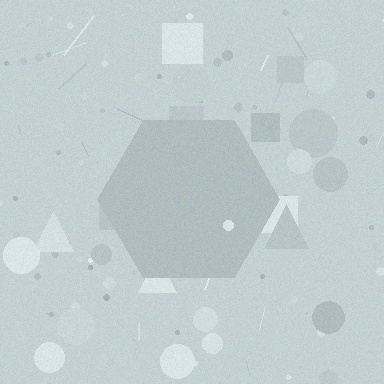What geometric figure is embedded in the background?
A hexagon is embedded in the background.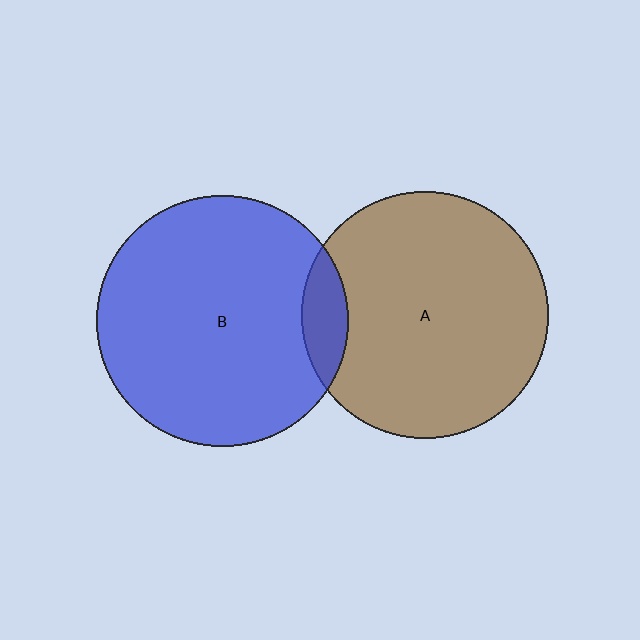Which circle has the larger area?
Circle B (blue).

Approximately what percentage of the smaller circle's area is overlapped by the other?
Approximately 10%.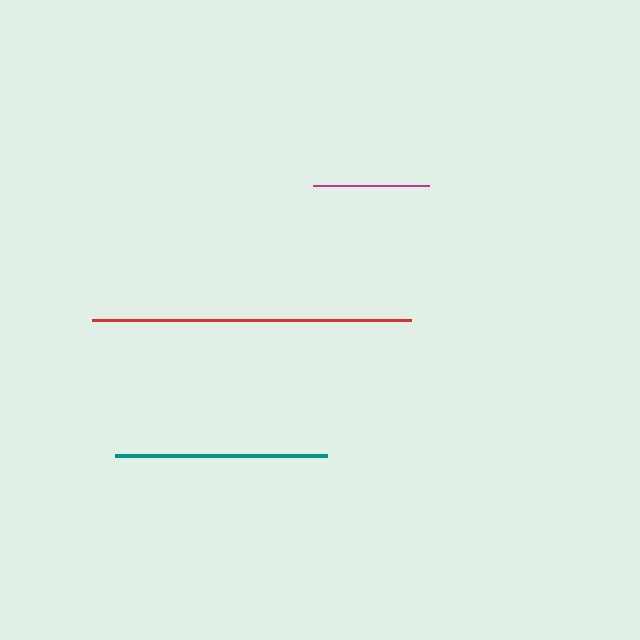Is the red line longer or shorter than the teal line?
The red line is longer than the teal line.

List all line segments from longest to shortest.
From longest to shortest: red, teal, magenta.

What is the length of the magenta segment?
The magenta segment is approximately 116 pixels long.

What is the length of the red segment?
The red segment is approximately 319 pixels long.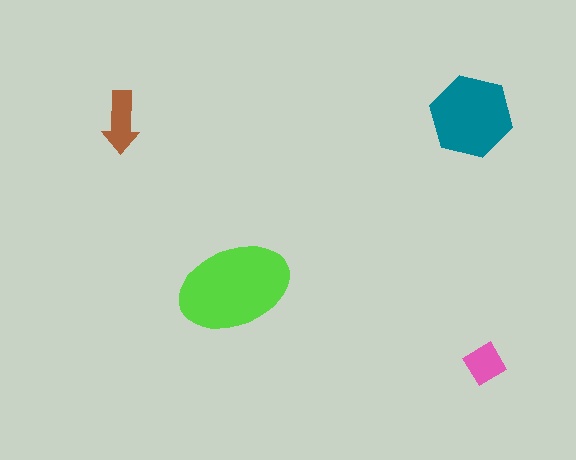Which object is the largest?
The lime ellipse.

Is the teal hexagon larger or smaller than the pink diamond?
Larger.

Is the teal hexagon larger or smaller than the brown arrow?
Larger.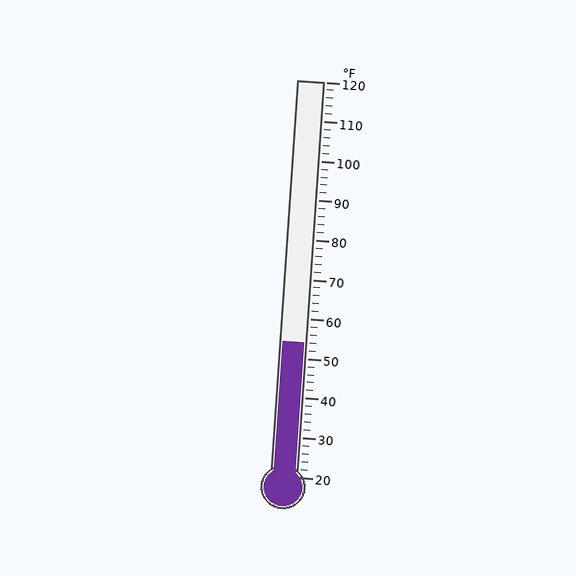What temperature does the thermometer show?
The thermometer shows approximately 54°F.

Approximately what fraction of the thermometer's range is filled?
The thermometer is filled to approximately 35% of its range.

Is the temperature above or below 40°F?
The temperature is above 40°F.